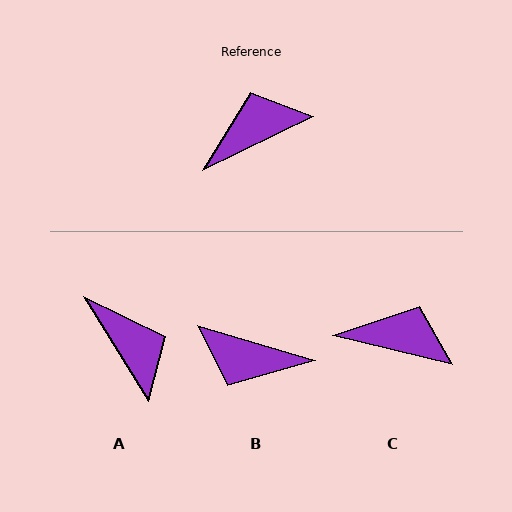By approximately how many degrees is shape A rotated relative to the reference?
Approximately 84 degrees clockwise.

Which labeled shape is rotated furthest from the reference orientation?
B, about 138 degrees away.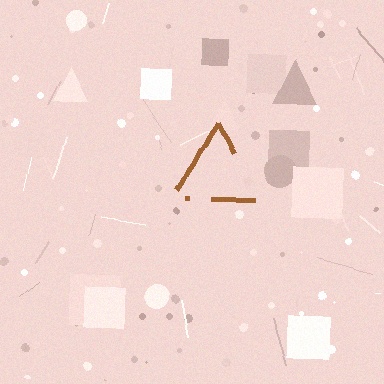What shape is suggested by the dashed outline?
The dashed outline suggests a triangle.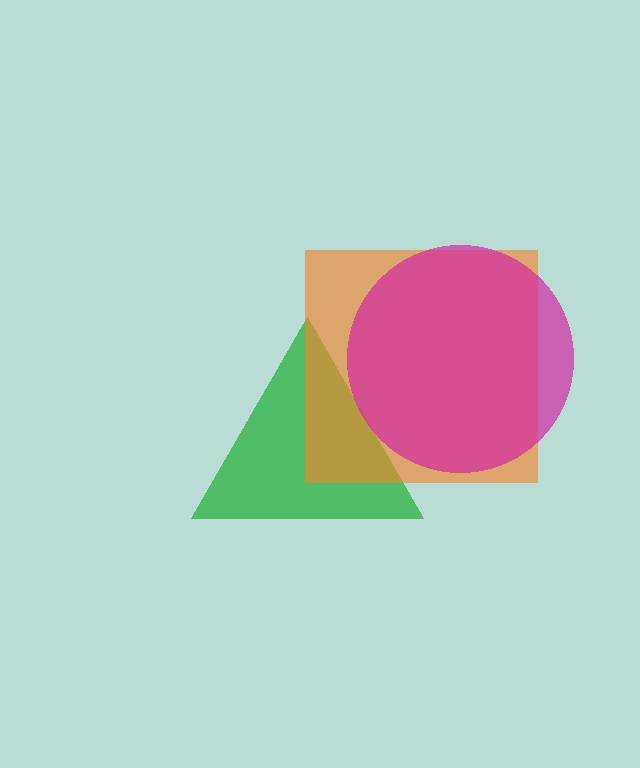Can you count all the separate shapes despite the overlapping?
Yes, there are 3 separate shapes.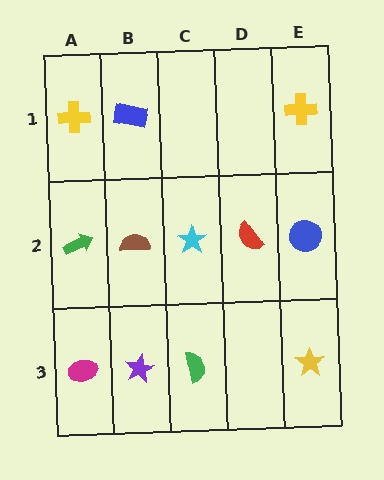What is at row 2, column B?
A brown semicircle.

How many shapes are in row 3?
4 shapes.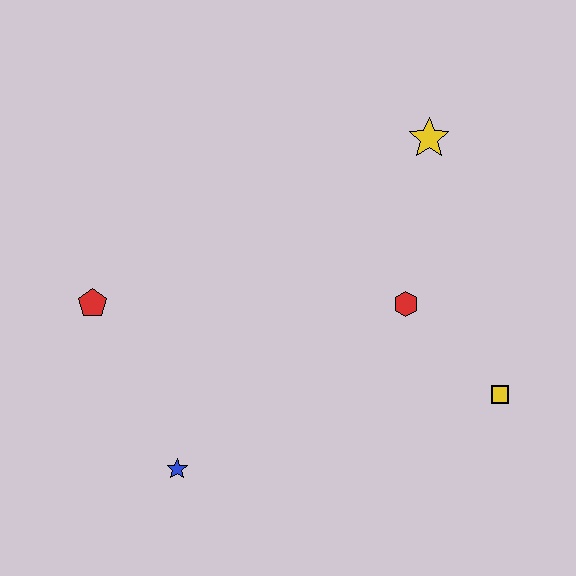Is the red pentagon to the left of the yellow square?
Yes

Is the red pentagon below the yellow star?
Yes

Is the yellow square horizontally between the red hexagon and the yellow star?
No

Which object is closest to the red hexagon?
The yellow square is closest to the red hexagon.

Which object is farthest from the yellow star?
The blue star is farthest from the yellow star.